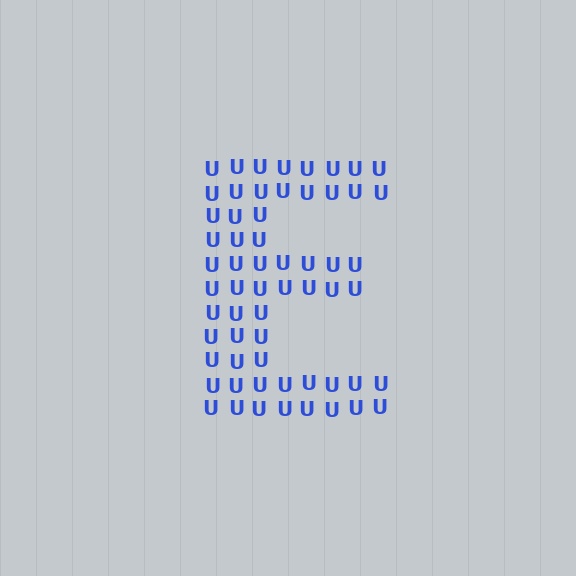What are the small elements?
The small elements are letter U's.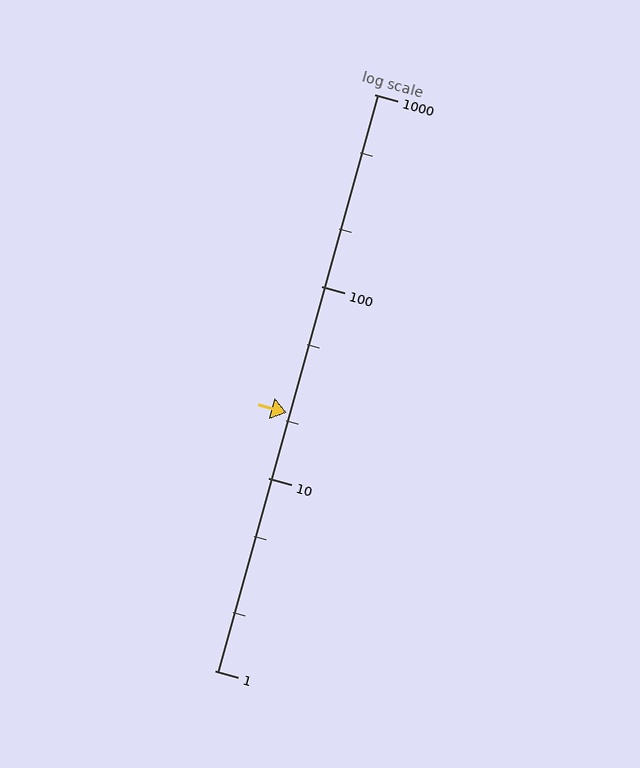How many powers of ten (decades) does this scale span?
The scale spans 3 decades, from 1 to 1000.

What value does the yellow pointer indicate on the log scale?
The pointer indicates approximately 22.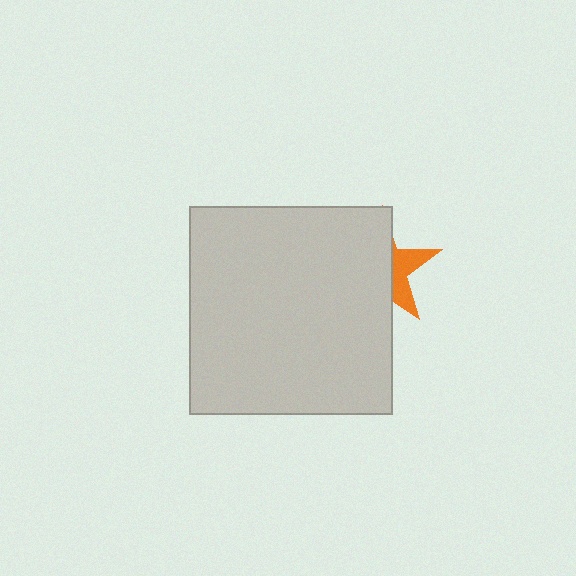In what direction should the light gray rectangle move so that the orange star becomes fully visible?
The light gray rectangle should move left. That is the shortest direction to clear the overlap and leave the orange star fully visible.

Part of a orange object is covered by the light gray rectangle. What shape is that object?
It is a star.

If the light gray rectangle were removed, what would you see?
You would see the complete orange star.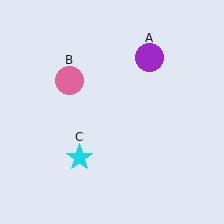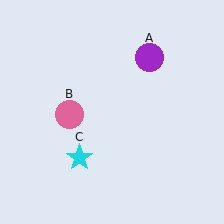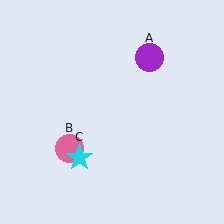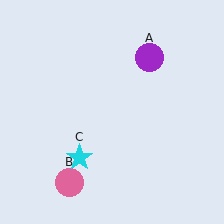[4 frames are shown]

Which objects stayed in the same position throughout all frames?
Purple circle (object A) and cyan star (object C) remained stationary.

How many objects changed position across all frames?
1 object changed position: pink circle (object B).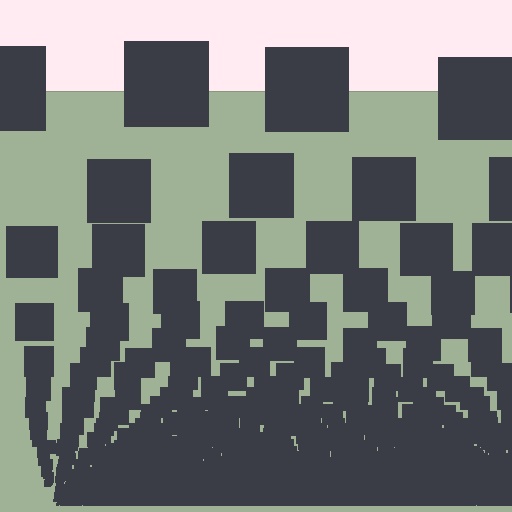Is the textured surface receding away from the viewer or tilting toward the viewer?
The surface appears to tilt toward the viewer. Texture elements get larger and sparser toward the top.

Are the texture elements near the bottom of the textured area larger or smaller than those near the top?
Smaller. The gradient is inverted — elements near the bottom are smaller and denser.